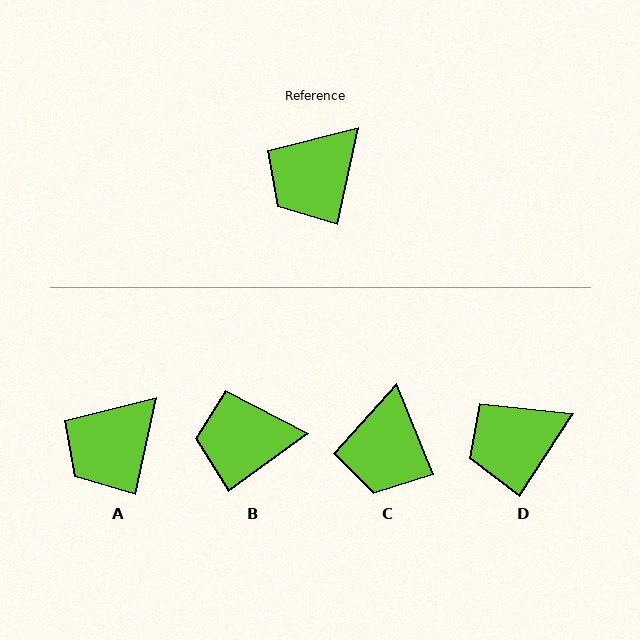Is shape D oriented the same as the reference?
No, it is off by about 20 degrees.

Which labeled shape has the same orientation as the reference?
A.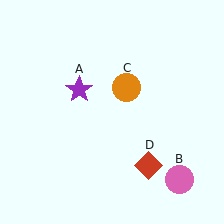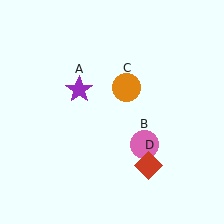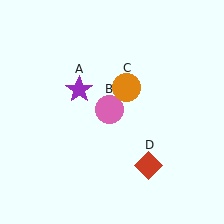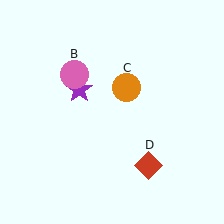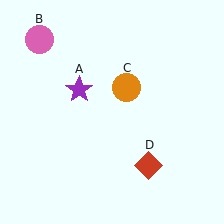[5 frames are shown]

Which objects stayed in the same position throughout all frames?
Purple star (object A) and orange circle (object C) and red diamond (object D) remained stationary.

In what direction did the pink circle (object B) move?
The pink circle (object B) moved up and to the left.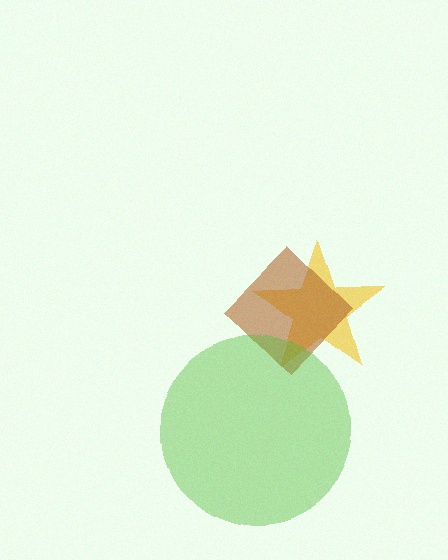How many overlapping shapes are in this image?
There are 3 overlapping shapes in the image.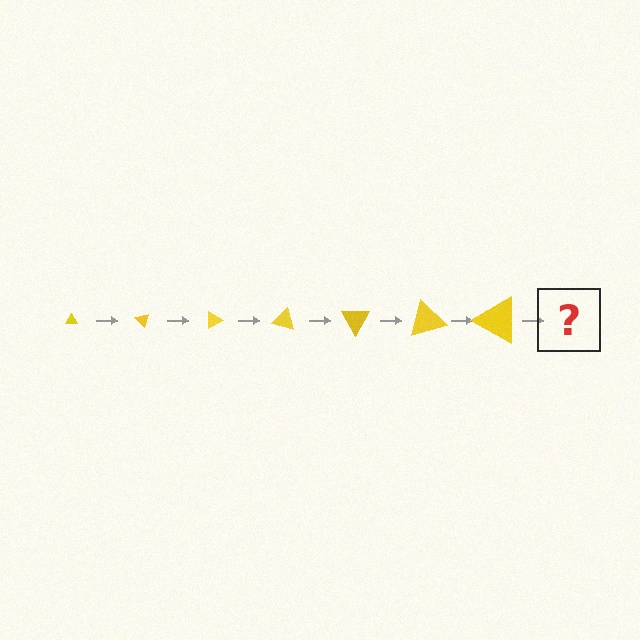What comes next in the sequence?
The next element should be a triangle, larger than the previous one and rotated 315 degrees from the start.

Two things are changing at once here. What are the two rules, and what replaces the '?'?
The two rules are that the triangle grows larger each step and it rotates 45 degrees each step. The '?' should be a triangle, larger than the previous one and rotated 315 degrees from the start.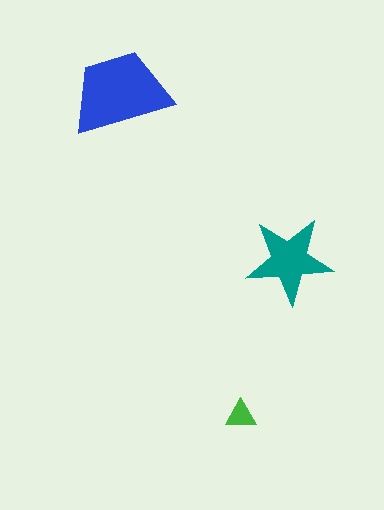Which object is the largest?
The blue trapezoid.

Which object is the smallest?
The green triangle.